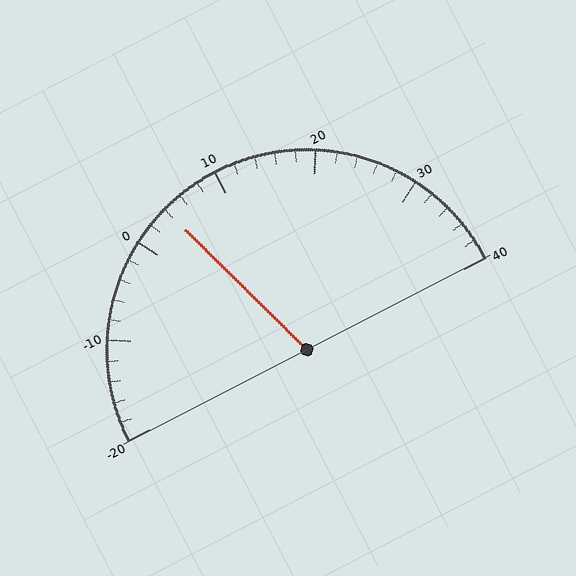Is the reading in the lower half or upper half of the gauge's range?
The reading is in the lower half of the range (-20 to 40).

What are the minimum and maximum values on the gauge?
The gauge ranges from -20 to 40.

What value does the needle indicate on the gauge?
The needle indicates approximately 4.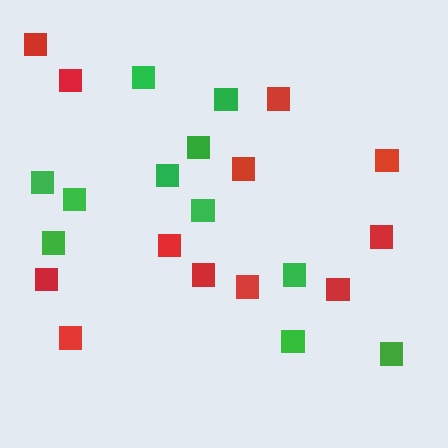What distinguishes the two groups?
There are 2 groups: one group of green squares (11) and one group of red squares (12).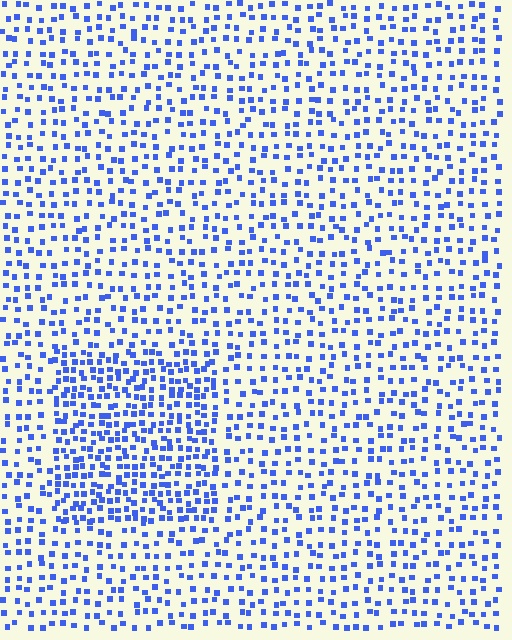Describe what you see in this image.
The image contains small blue elements arranged at two different densities. A rectangle-shaped region is visible where the elements are more densely packed than the surrounding area.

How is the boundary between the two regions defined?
The boundary is defined by a change in element density (approximately 1.8x ratio). All elements are the same color, size, and shape.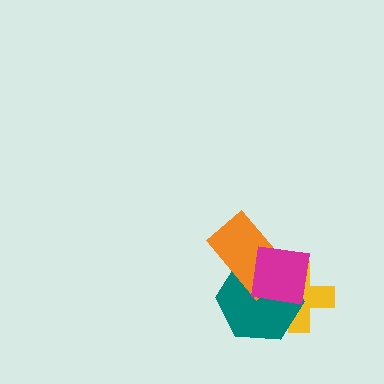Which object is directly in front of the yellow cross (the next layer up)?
The teal hexagon is directly in front of the yellow cross.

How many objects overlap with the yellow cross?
3 objects overlap with the yellow cross.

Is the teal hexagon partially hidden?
Yes, it is partially covered by another shape.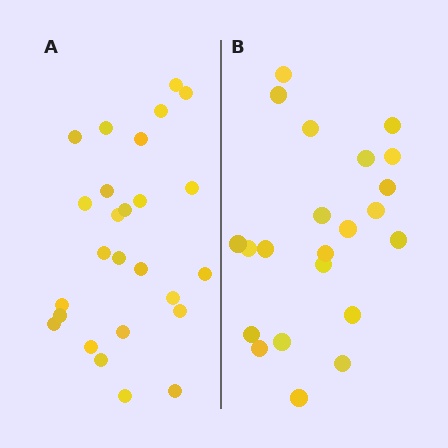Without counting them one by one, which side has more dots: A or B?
Region A (the left region) has more dots.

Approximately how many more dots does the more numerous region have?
Region A has about 4 more dots than region B.